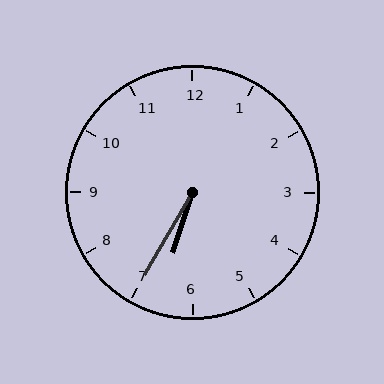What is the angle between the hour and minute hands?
Approximately 12 degrees.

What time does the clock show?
6:35.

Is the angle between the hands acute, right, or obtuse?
It is acute.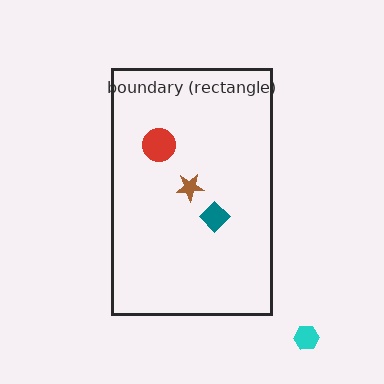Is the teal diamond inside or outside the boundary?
Inside.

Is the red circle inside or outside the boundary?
Inside.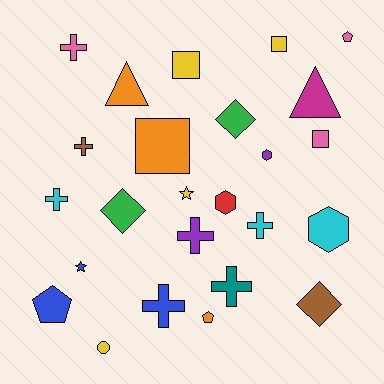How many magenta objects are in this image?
There is 1 magenta object.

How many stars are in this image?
There are 2 stars.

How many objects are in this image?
There are 25 objects.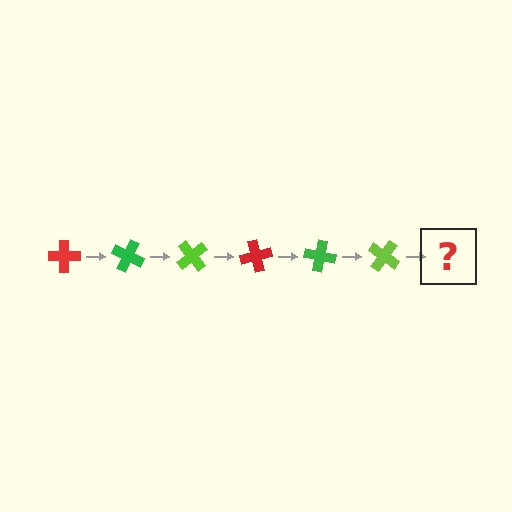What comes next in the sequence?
The next element should be a red cross, rotated 150 degrees from the start.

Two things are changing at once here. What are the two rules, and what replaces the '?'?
The two rules are that it rotates 25 degrees each step and the color cycles through red, green, and lime. The '?' should be a red cross, rotated 150 degrees from the start.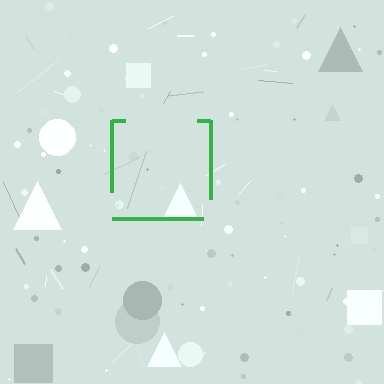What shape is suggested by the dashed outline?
The dashed outline suggests a square.